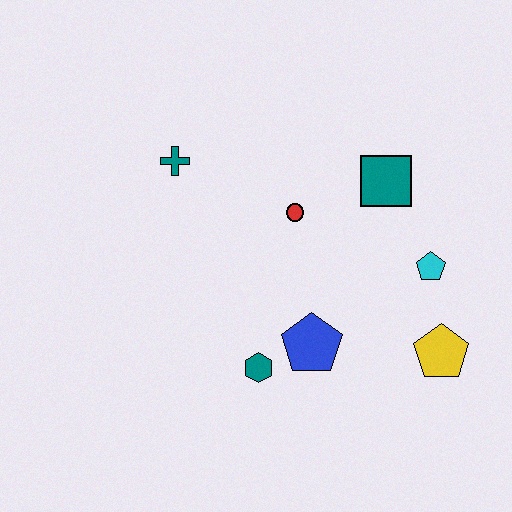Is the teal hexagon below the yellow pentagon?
Yes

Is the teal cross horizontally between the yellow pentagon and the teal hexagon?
No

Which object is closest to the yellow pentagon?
The cyan pentagon is closest to the yellow pentagon.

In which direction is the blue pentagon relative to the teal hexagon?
The blue pentagon is to the right of the teal hexagon.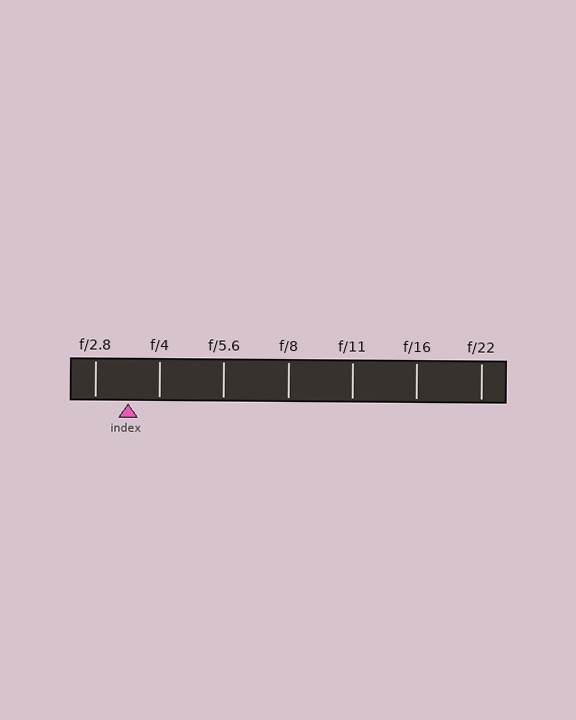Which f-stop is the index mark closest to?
The index mark is closest to f/4.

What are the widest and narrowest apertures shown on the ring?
The widest aperture shown is f/2.8 and the narrowest is f/22.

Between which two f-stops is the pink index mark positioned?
The index mark is between f/2.8 and f/4.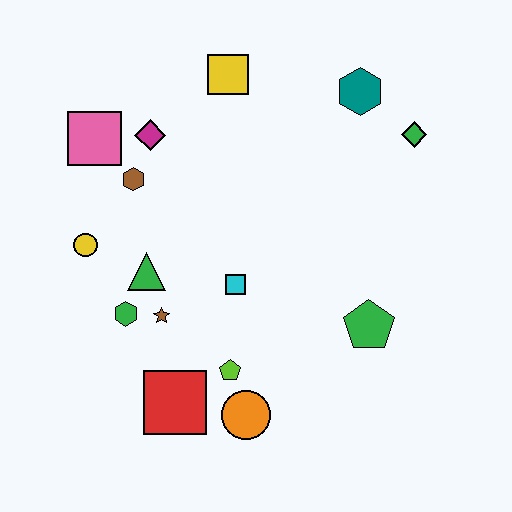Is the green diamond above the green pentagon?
Yes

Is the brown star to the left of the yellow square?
Yes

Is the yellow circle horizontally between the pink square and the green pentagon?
No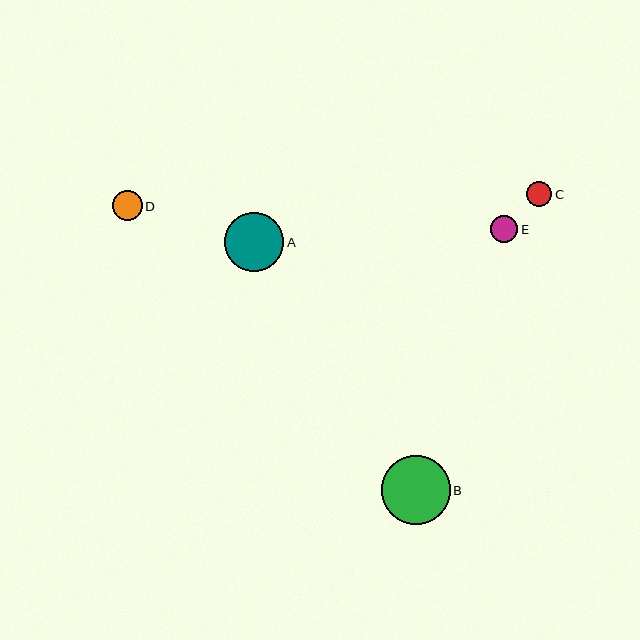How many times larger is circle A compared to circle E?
Circle A is approximately 2.2 times the size of circle E.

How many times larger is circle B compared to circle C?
Circle B is approximately 2.7 times the size of circle C.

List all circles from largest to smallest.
From largest to smallest: B, A, D, E, C.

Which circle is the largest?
Circle B is the largest with a size of approximately 69 pixels.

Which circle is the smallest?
Circle C is the smallest with a size of approximately 25 pixels.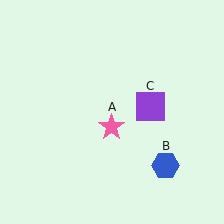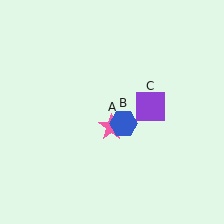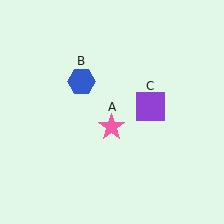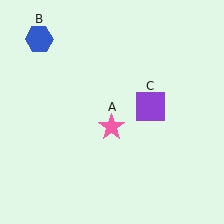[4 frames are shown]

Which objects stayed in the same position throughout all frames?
Pink star (object A) and purple square (object C) remained stationary.